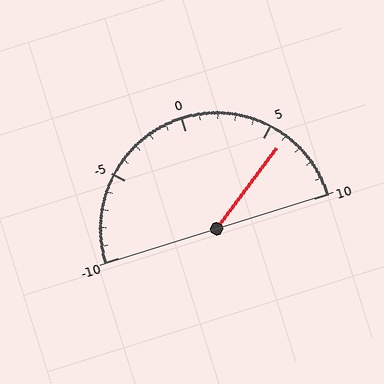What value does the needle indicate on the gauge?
The needle indicates approximately 6.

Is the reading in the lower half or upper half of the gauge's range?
The reading is in the upper half of the range (-10 to 10).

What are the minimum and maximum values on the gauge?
The gauge ranges from -10 to 10.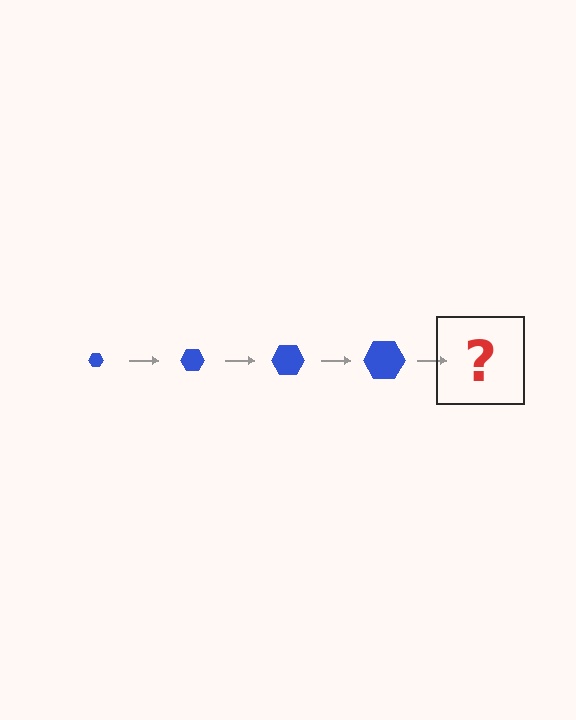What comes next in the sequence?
The next element should be a blue hexagon, larger than the previous one.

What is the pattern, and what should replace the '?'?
The pattern is that the hexagon gets progressively larger each step. The '?' should be a blue hexagon, larger than the previous one.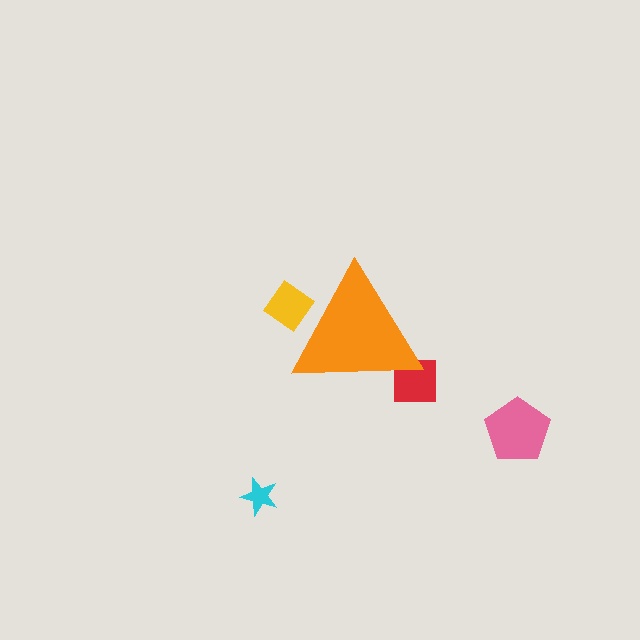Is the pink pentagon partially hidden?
No, the pink pentagon is fully visible.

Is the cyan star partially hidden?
No, the cyan star is fully visible.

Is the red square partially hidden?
Yes, the red square is partially hidden behind the orange triangle.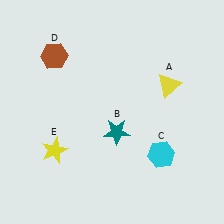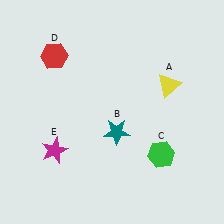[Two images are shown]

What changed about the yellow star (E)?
In Image 1, E is yellow. In Image 2, it changed to magenta.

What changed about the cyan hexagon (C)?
In Image 1, C is cyan. In Image 2, it changed to green.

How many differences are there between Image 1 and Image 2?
There are 3 differences between the two images.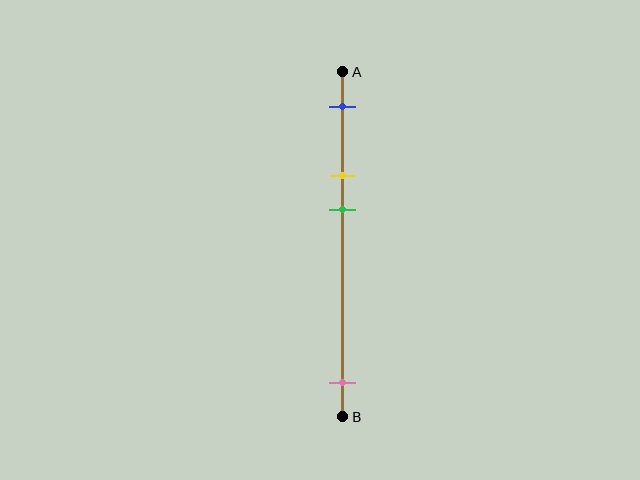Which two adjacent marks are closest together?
The yellow and green marks are the closest adjacent pair.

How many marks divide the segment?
There are 4 marks dividing the segment.